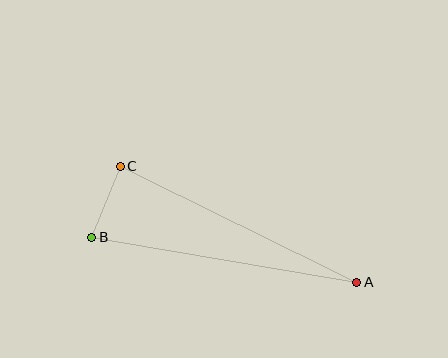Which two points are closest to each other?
Points B and C are closest to each other.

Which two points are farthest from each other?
Points A and B are farthest from each other.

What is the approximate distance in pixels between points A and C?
The distance between A and C is approximately 263 pixels.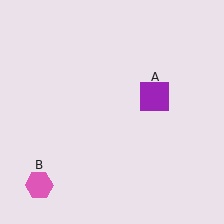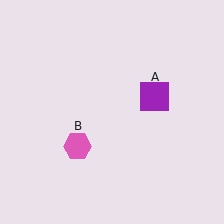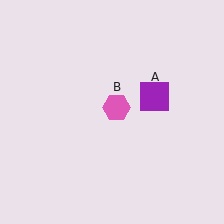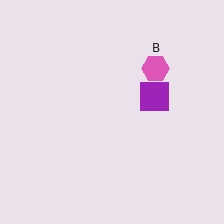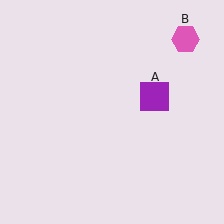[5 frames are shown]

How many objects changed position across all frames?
1 object changed position: pink hexagon (object B).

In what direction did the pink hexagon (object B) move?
The pink hexagon (object B) moved up and to the right.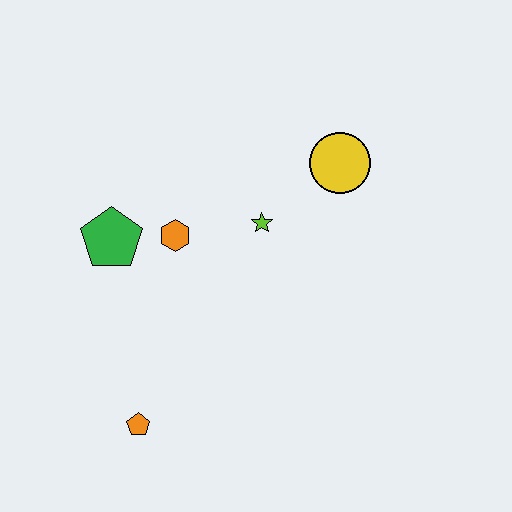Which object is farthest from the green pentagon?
The yellow circle is farthest from the green pentagon.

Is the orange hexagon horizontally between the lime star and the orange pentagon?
Yes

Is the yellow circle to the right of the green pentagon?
Yes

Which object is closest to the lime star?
The orange hexagon is closest to the lime star.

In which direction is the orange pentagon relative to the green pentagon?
The orange pentagon is below the green pentagon.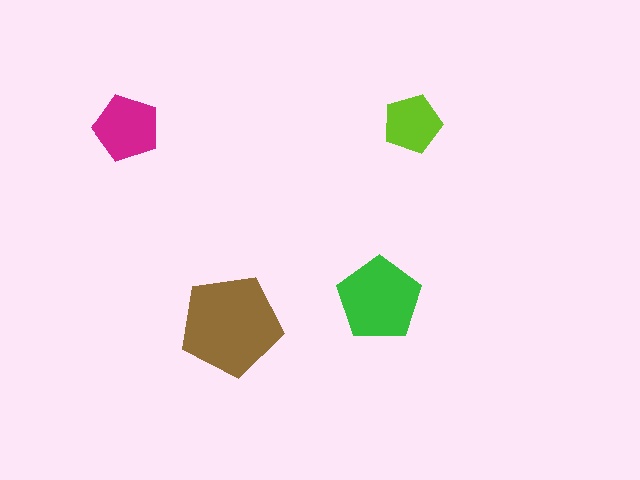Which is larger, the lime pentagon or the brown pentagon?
The brown one.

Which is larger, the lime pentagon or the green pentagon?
The green one.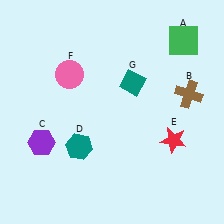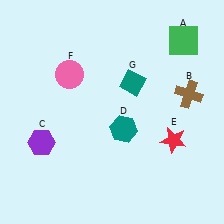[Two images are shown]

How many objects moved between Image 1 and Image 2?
1 object moved between the two images.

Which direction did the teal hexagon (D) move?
The teal hexagon (D) moved right.